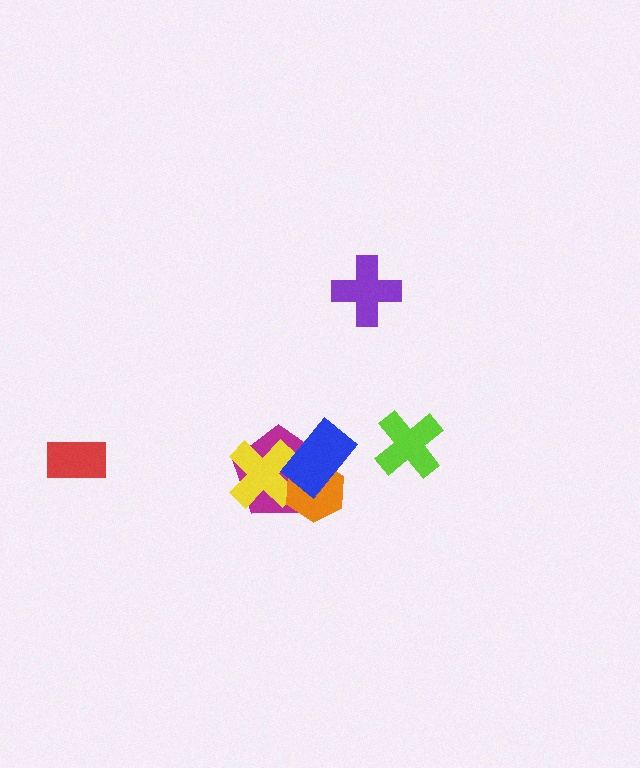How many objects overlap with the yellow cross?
3 objects overlap with the yellow cross.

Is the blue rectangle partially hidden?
No, no other shape covers it.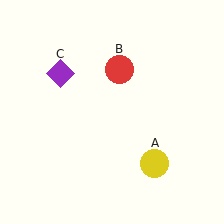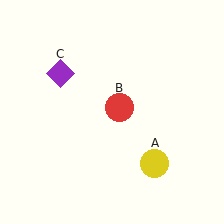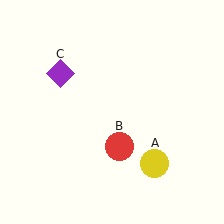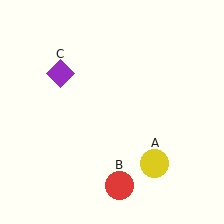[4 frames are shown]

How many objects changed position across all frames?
1 object changed position: red circle (object B).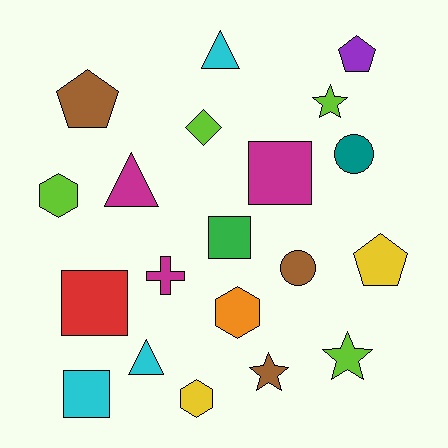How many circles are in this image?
There are 2 circles.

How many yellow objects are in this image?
There are 2 yellow objects.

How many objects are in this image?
There are 20 objects.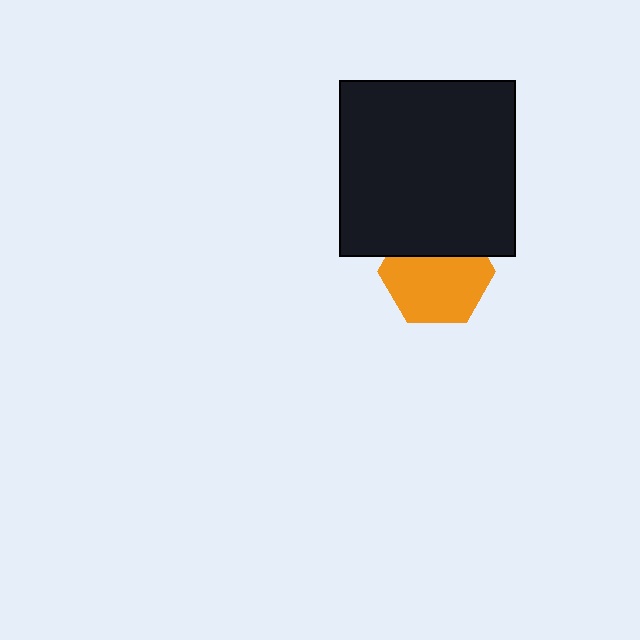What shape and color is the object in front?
The object in front is a black square.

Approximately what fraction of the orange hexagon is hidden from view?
Roughly 33% of the orange hexagon is hidden behind the black square.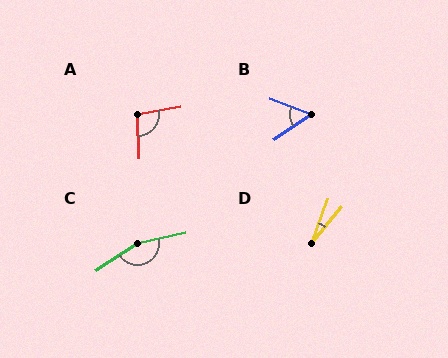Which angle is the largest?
C, at approximately 160 degrees.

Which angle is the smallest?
D, at approximately 19 degrees.